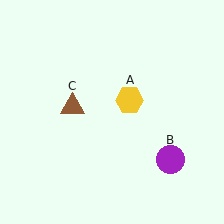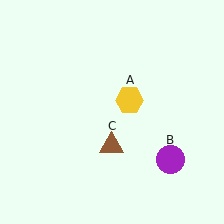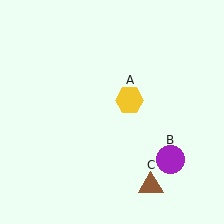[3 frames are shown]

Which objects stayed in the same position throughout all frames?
Yellow hexagon (object A) and purple circle (object B) remained stationary.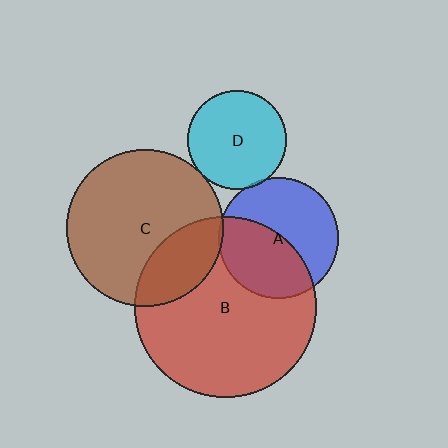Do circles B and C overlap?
Yes.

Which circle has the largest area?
Circle B (red).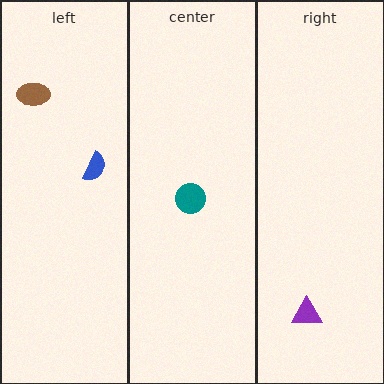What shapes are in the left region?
The brown ellipse, the blue semicircle.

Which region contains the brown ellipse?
The left region.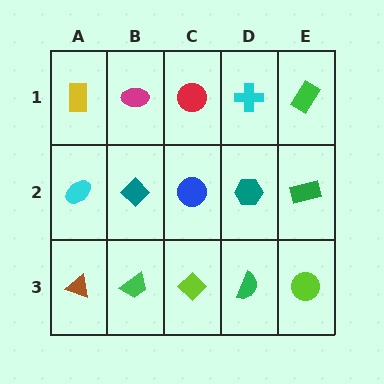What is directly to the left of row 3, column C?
A green trapezoid.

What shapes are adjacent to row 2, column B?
A magenta ellipse (row 1, column B), a green trapezoid (row 3, column B), a cyan ellipse (row 2, column A), a blue circle (row 2, column C).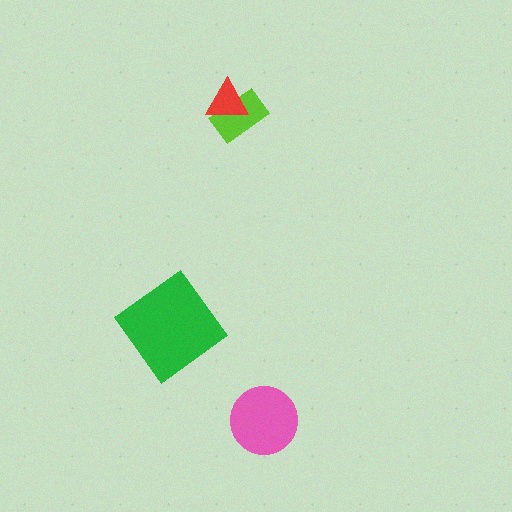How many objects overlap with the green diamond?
0 objects overlap with the green diamond.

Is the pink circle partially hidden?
No, no other shape covers it.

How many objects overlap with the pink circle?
0 objects overlap with the pink circle.